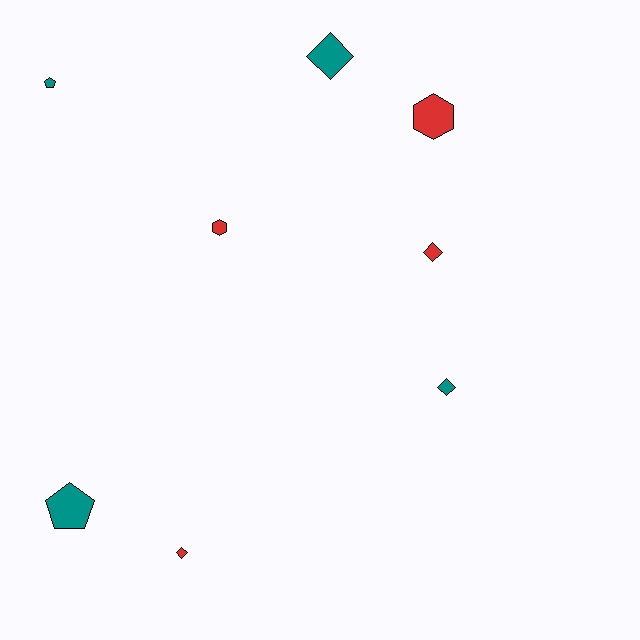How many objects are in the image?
There are 8 objects.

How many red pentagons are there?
There are no red pentagons.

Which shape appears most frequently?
Diamond, with 4 objects.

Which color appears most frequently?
Red, with 4 objects.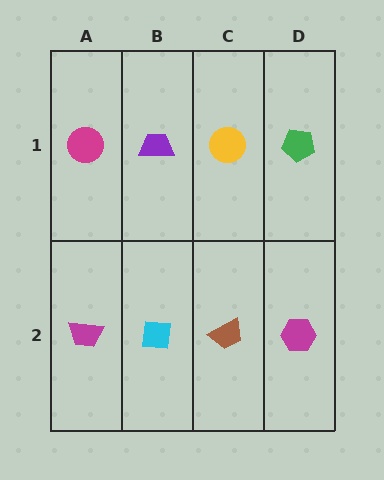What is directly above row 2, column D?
A green pentagon.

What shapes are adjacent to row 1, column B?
A cyan square (row 2, column B), a magenta circle (row 1, column A), a yellow circle (row 1, column C).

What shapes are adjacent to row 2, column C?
A yellow circle (row 1, column C), a cyan square (row 2, column B), a magenta hexagon (row 2, column D).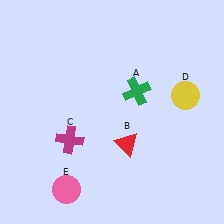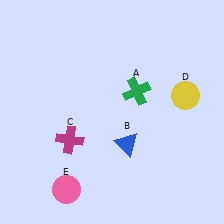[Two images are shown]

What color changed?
The triangle (B) changed from red in Image 1 to blue in Image 2.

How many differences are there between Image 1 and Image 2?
There is 1 difference between the two images.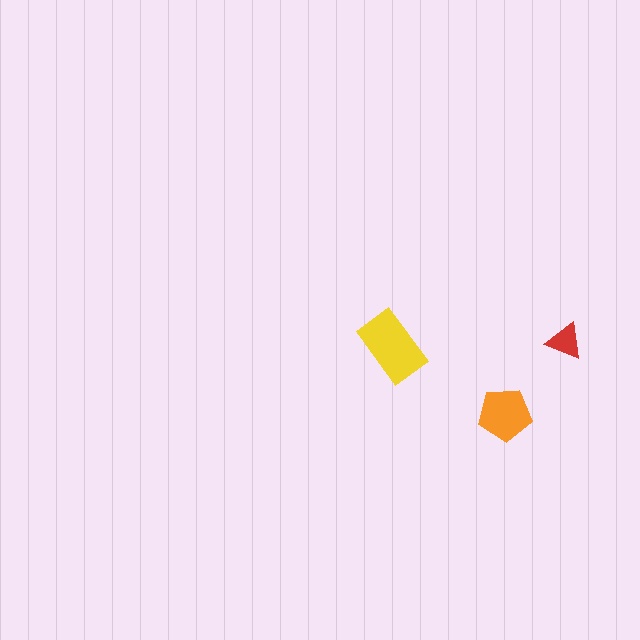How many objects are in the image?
There are 3 objects in the image.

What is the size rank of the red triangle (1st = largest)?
3rd.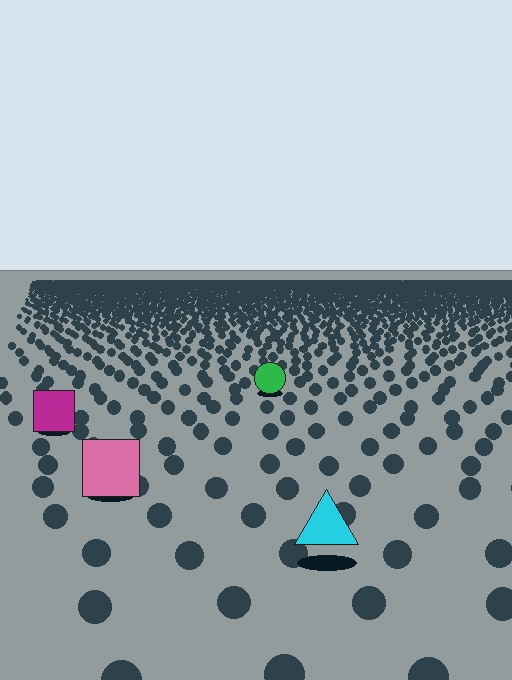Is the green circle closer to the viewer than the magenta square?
No. The magenta square is closer — you can tell from the texture gradient: the ground texture is coarser near it.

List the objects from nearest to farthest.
From nearest to farthest: the cyan triangle, the pink square, the magenta square, the green circle.